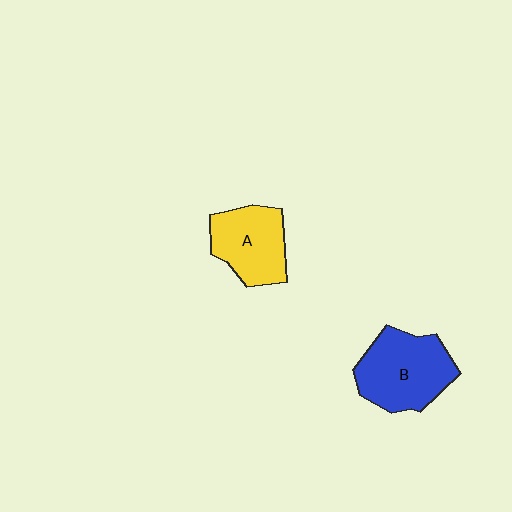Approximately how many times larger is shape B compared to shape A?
Approximately 1.3 times.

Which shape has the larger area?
Shape B (blue).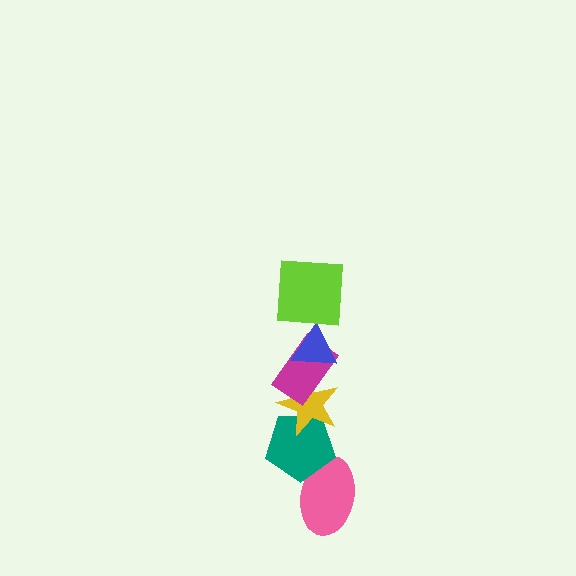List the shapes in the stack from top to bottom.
From top to bottom: the lime square, the blue triangle, the magenta rectangle, the yellow star, the teal pentagon, the pink ellipse.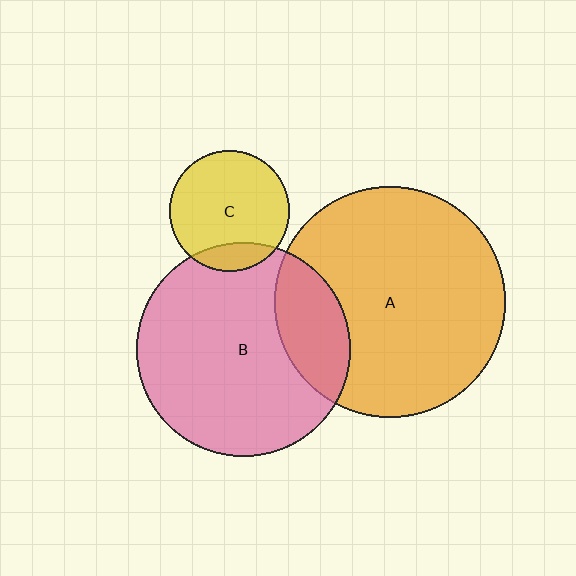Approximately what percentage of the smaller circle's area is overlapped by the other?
Approximately 15%.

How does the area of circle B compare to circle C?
Approximately 3.1 times.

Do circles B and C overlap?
Yes.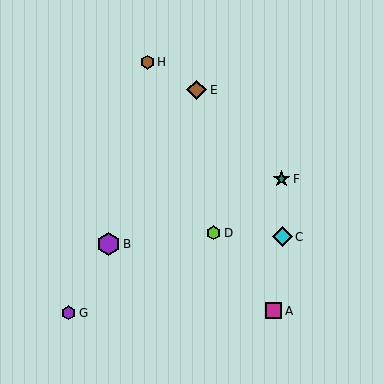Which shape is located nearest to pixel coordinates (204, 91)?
The brown diamond (labeled E) at (197, 90) is nearest to that location.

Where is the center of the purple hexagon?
The center of the purple hexagon is at (69, 313).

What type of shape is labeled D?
Shape D is a lime hexagon.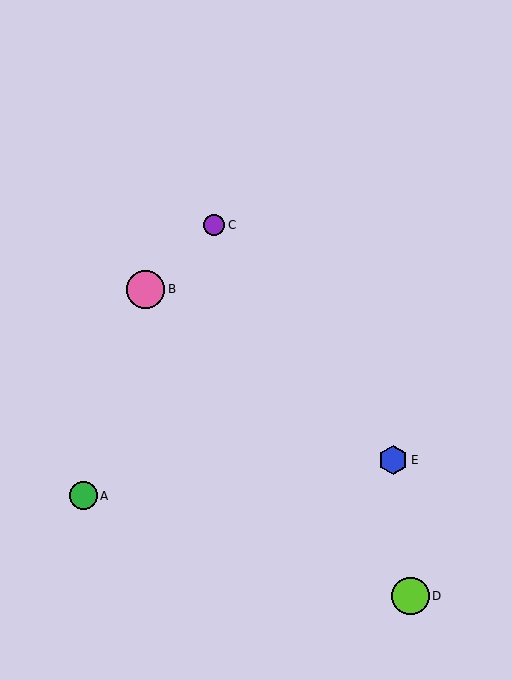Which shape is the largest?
The pink circle (labeled B) is the largest.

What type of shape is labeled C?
Shape C is a purple circle.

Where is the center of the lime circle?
The center of the lime circle is at (411, 596).